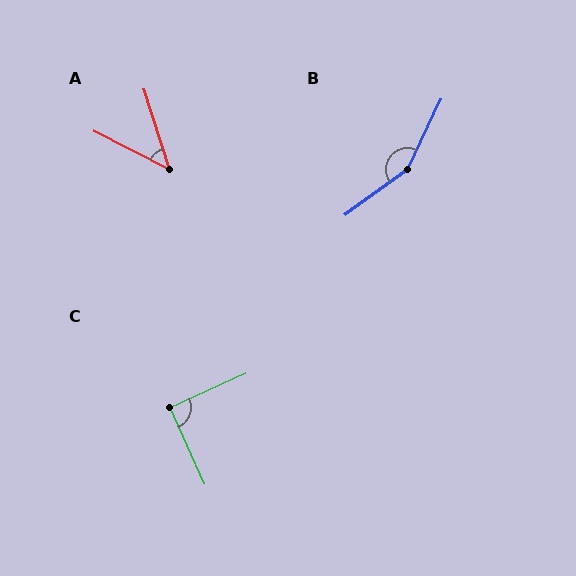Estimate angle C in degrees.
Approximately 90 degrees.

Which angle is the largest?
B, at approximately 151 degrees.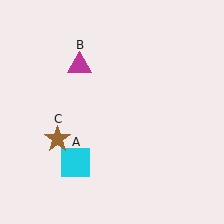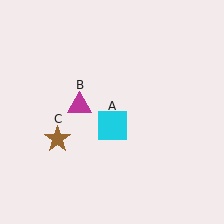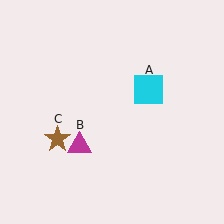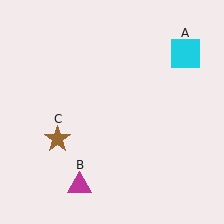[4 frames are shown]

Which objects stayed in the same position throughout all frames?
Brown star (object C) remained stationary.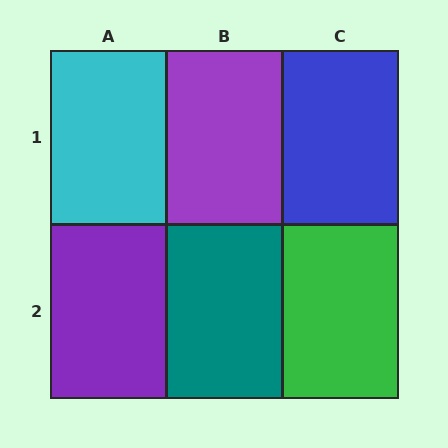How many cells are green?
1 cell is green.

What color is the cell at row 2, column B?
Teal.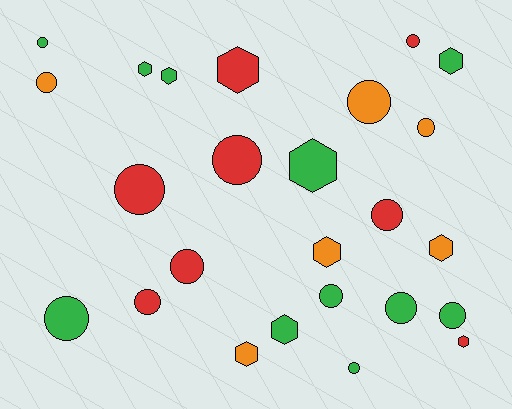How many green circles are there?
There are 6 green circles.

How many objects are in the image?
There are 25 objects.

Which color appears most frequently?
Green, with 11 objects.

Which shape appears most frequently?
Circle, with 15 objects.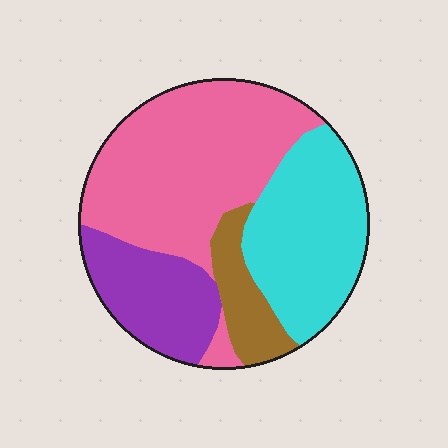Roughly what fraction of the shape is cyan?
Cyan covers 29% of the shape.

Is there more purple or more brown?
Purple.